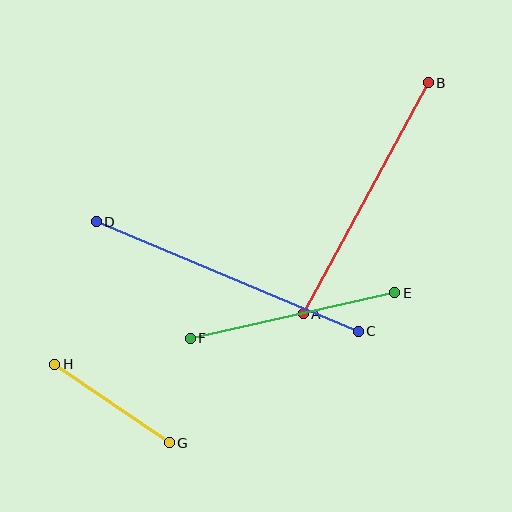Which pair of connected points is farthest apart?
Points C and D are farthest apart.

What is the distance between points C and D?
The distance is approximately 284 pixels.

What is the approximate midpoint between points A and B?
The midpoint is at approximately (366, 198) pixels.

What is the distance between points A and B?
The distance is approximately 263 pixels.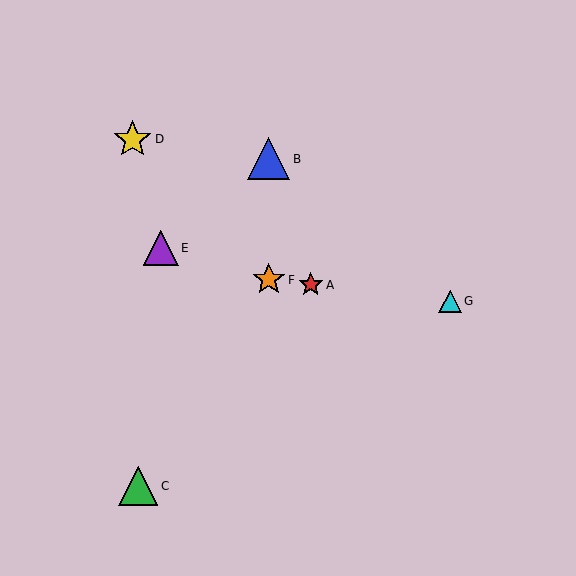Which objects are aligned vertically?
Objects B, F are aligned vertically.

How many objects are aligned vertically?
2 objects (B, F) are aligned vertically.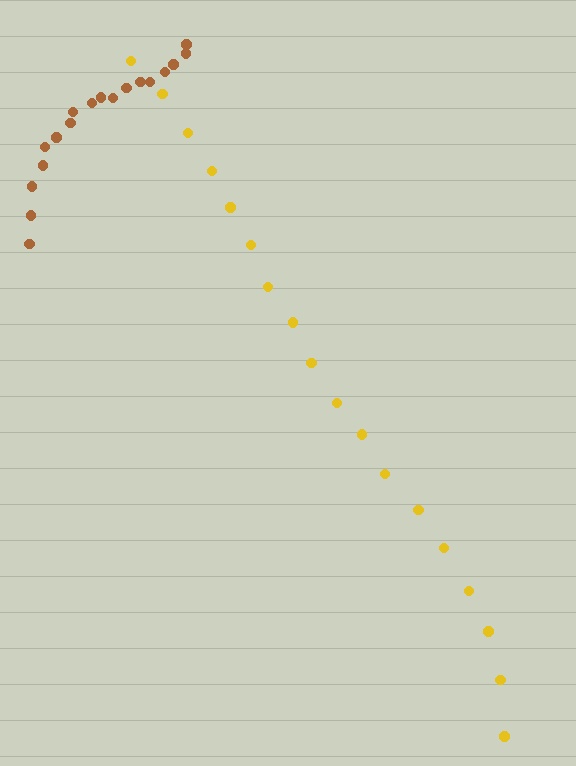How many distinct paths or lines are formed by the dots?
There are 2 distinct paths.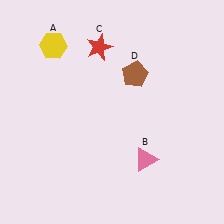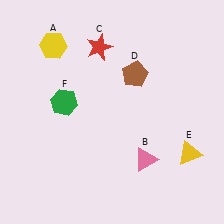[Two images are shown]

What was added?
A yellow triangle (E), a green hexagon (F) were added in Image 2.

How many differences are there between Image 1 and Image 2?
There are 2 differences between the two images.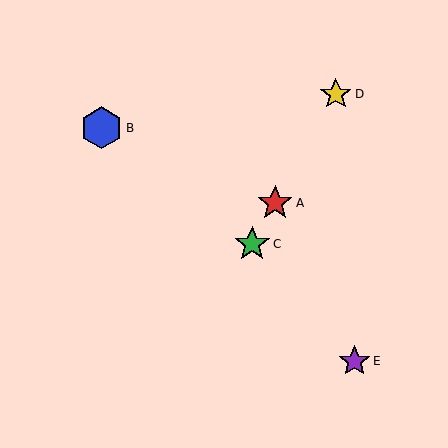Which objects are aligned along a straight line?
Objects A, C, D are aligned along a straight line.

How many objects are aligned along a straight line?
3 objects (A, C, D) are aligned along a straight line.